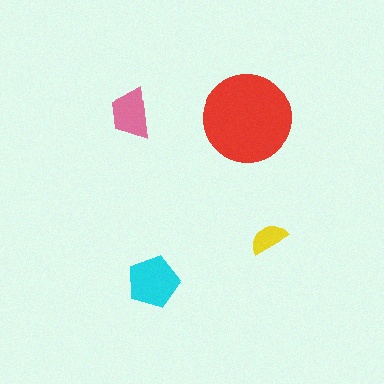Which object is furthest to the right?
The yellow semicircle is rightmost.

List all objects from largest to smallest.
The red circle, the cyan pentagon, the pink trapezoid, the yellow semicircle.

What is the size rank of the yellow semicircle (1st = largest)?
4th.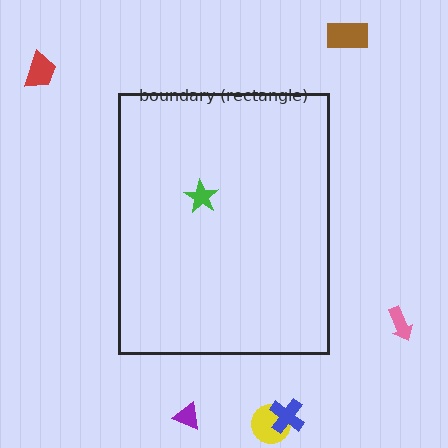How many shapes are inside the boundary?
1 inside, 6 outside.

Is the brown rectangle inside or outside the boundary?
Outside.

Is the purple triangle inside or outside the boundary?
Outside.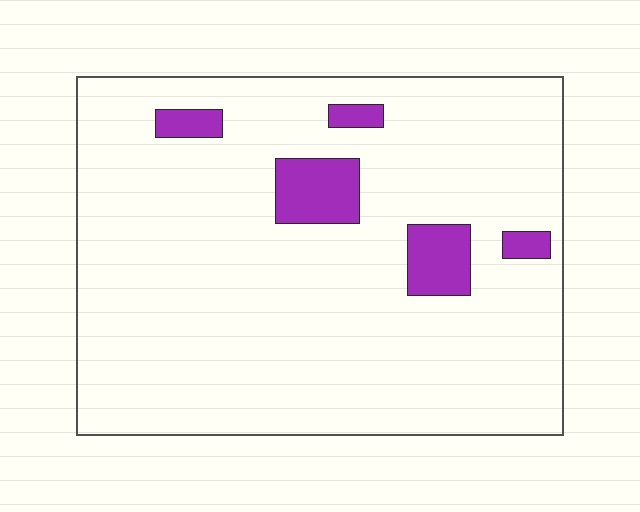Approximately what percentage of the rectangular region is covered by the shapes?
Approximately 10%.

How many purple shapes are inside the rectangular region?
5.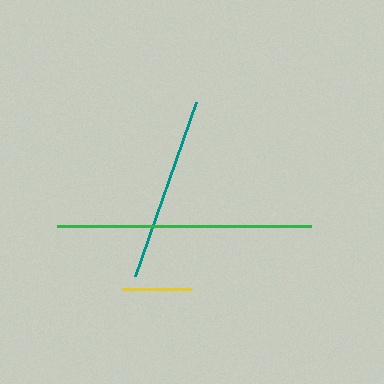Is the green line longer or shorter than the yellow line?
The green line is longer than the yellow line.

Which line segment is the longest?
The green line is the longest at approximately 254 pixels.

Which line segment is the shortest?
The yellow line is the shortest at approximately 69 pixels.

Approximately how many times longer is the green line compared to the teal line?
The green line is approximately 1.4 times the length of the teal line.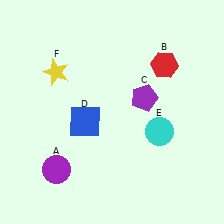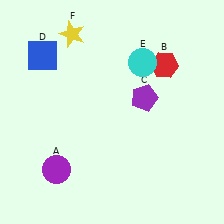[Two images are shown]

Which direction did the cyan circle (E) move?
The cyan circle (E) moved up.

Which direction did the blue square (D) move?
The blue square (D) moved up.